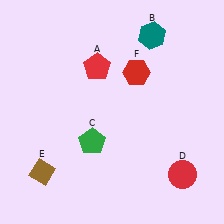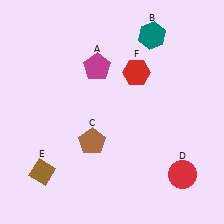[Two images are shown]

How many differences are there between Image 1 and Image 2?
There are 2 differences between the two images.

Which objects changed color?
A changed from red to magenta. C changed from green to brown.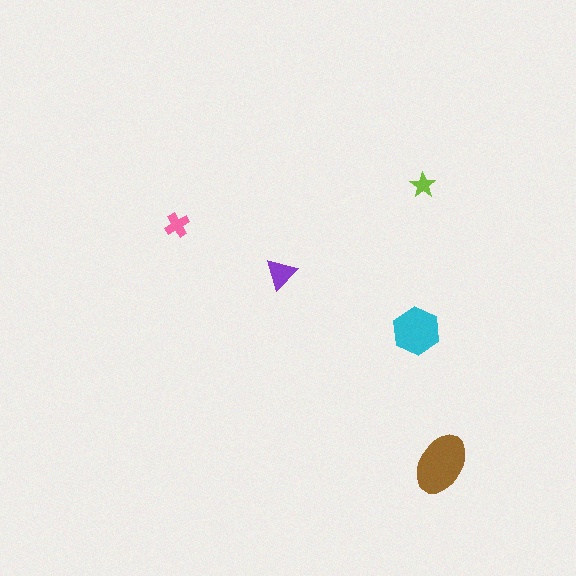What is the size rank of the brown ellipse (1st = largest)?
1st.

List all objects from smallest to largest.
The lime star, the pink cross, the purple triangle, the cyan hexagon, the brown ellipse.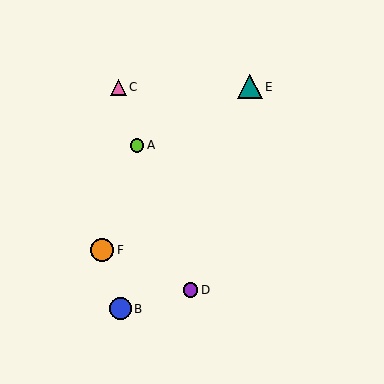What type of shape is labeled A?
Shape A is a lime circle.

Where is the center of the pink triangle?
The center of the pink triangle is at (119, 87).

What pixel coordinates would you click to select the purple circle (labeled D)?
Click at (190, 290) to select the purple circle D.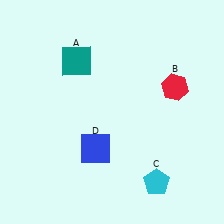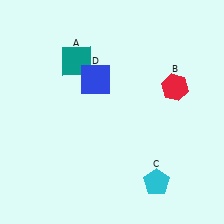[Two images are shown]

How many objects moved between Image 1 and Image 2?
1 object moved between the two images.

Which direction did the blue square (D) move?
The blue square (D) moved up.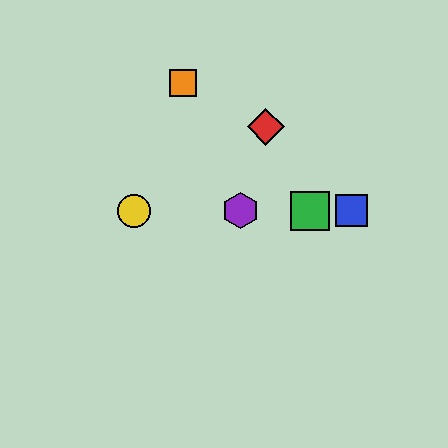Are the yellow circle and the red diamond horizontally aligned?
No, the yellow circle is at y≈211 and the red diamond is at y≈127.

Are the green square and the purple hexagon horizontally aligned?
Yes, both are at y≈211.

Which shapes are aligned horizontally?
The blue square, the green square, the yellow circle, the purple hexagon are aligned horizontally.